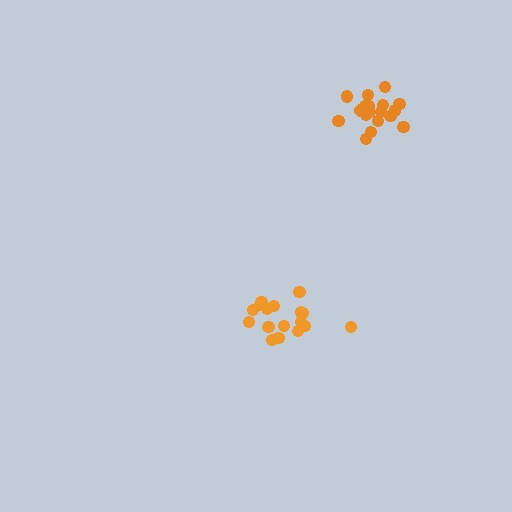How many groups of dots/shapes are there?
There are 2 groups.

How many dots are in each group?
Group 1: 17 dots, Group 2: 19 dots (36 total).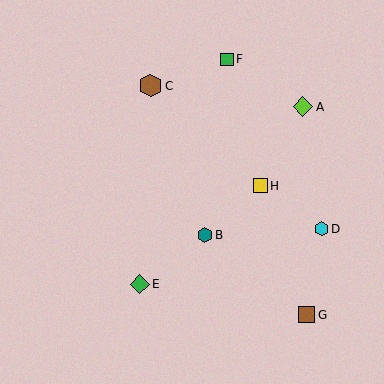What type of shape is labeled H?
Shape H is a yellow square.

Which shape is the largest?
The brown hexagon (labeled C) is the largest.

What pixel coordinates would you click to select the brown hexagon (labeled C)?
Click at (151, 86) to select the brown hexagon C.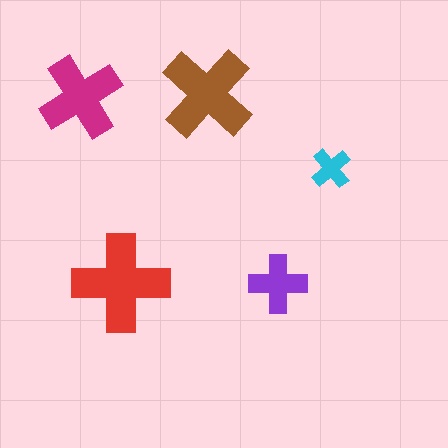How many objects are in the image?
There are 5 objects in the image.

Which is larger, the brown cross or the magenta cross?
The brown one.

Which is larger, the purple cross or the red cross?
The red one.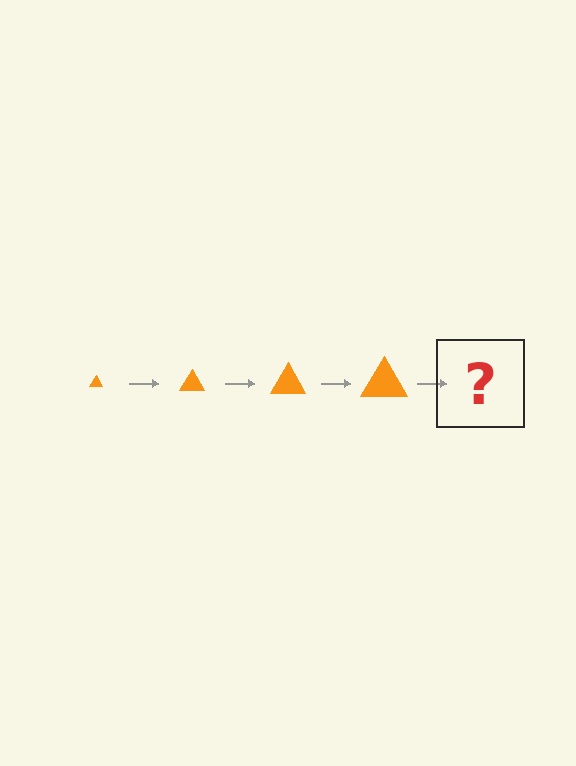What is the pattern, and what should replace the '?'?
The pattern is that the triangle gets progressively larger each step. The '?' should be an orange triangle, larger than the previous one.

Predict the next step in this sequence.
The next step is an orange triangle, larger than the previous one.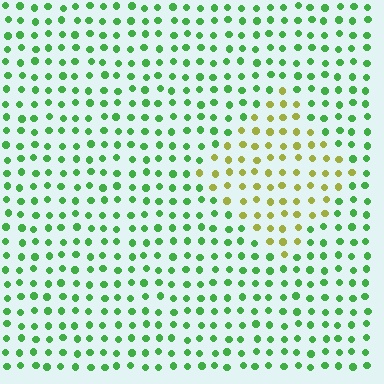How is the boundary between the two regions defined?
The boundary is defined purely by a slight shift in hue (about 54 degrees). Spacing, size, and orientation are identical on both sides.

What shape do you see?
I see a diamond.